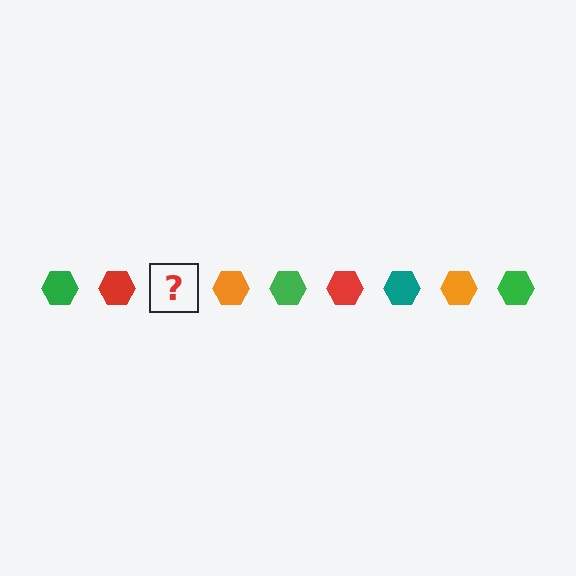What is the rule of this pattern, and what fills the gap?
The rule is that the pattern cycles through green, red, teal, orange hexagons. The gap should be filled with a teal hexagon.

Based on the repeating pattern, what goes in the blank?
The blank should be a teal hexagon.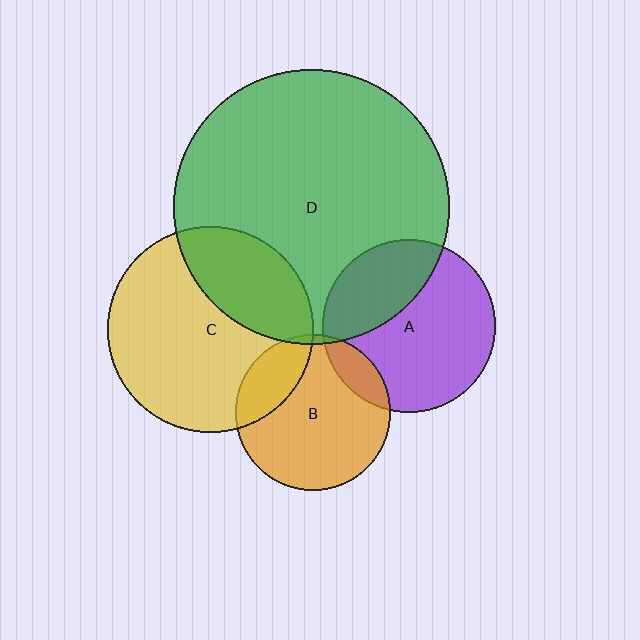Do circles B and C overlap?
Yes.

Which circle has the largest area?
Circle D (green).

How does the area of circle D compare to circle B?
Approximately 3.1 times.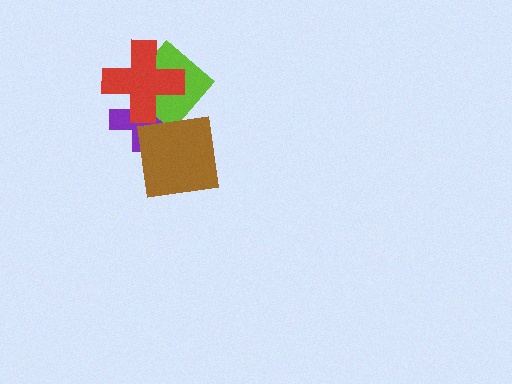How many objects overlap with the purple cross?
3 objects overlap with the purple cross.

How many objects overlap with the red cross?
2 objects overlap with the red cross.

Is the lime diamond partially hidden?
Yes, it is partially covered by another shape.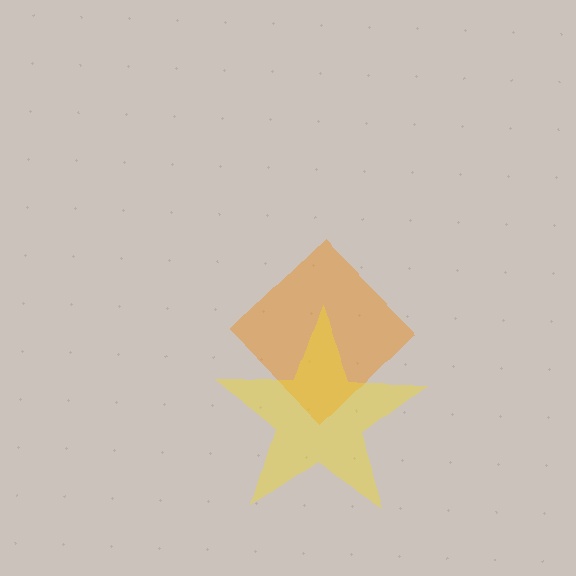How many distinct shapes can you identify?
There are 2 distinct shapes: an orange diamond, a yellow star.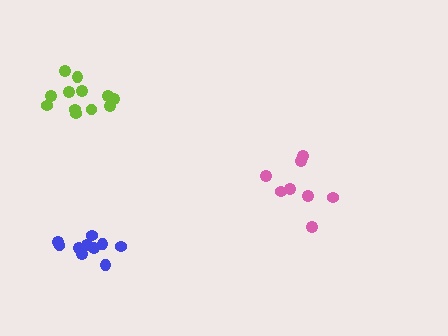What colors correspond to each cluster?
The clusters are colored: lime, blue, pink.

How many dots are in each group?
Group 1: 12 dots, Group 2: 10 dots, Group 3: 8 dots (30 total).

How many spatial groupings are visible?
There are 3 spatial groupings.